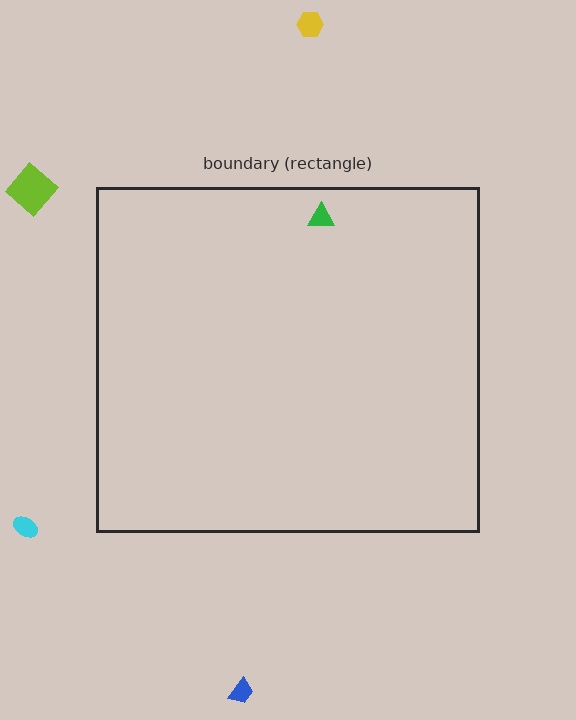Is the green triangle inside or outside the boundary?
Inside.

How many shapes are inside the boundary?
1 inside, 4 outside.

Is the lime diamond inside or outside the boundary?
Outside.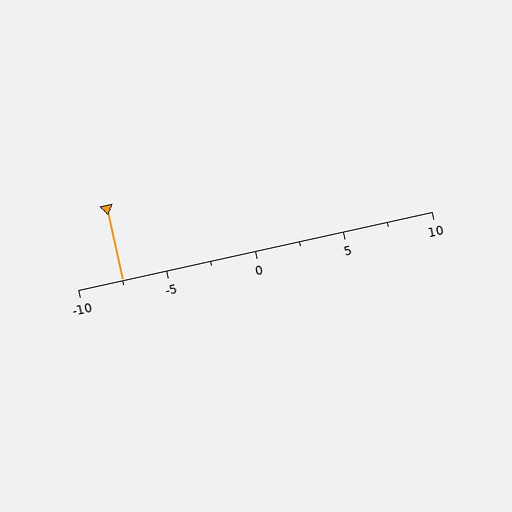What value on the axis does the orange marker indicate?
The marker indicates approximately -7.5.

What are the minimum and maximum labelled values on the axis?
The axis runs from -10 to 10.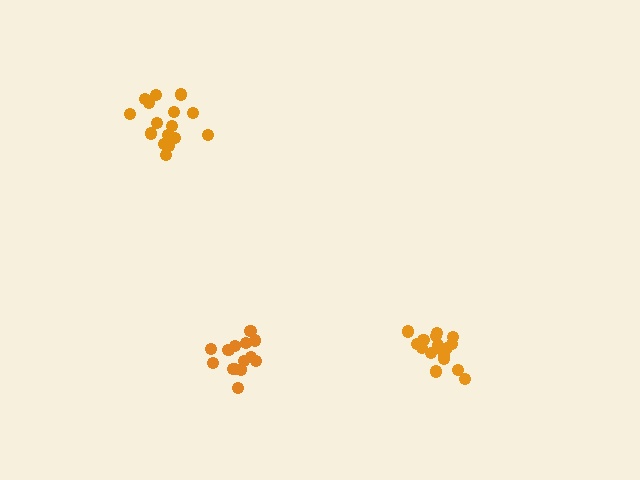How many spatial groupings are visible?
There are 3 spatial groupings.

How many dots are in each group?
Group 1: 17 dots, Group 2: 16 dots, Group 3: 15 dots (48 total).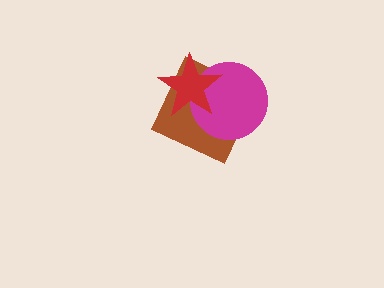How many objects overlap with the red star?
2 objects overlap with the red star.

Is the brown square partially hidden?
Yes, it is partially covered by another shape.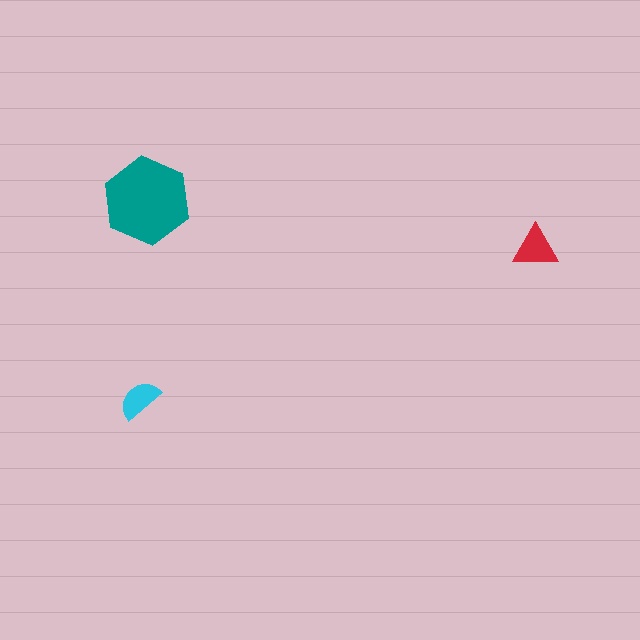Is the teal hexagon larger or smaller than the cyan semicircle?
Larger.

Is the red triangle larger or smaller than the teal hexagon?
Smaller.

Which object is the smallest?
The cyan semicircle.